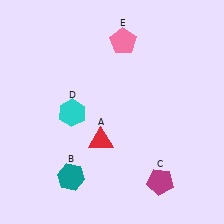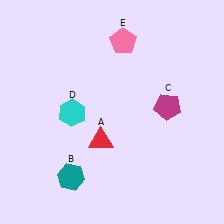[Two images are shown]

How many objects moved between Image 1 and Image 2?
1 object moved between the two images.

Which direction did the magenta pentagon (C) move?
The magenta pentagon (C) moved up.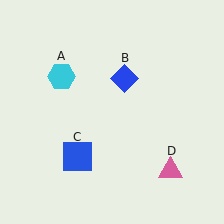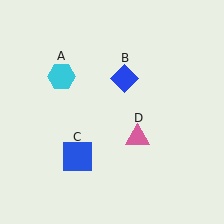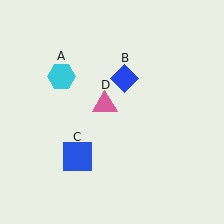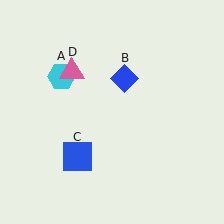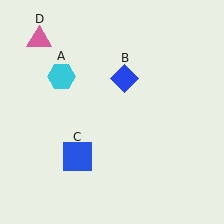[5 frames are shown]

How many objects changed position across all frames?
1 object changed position: pink triangle (object D).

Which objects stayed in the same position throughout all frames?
Cyan hexagon (object A) and blue diamond (object B) and blue square (object C) remained stationary.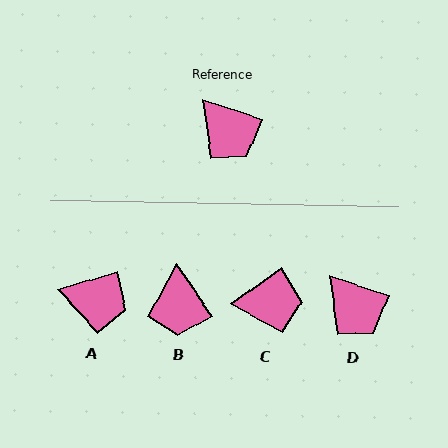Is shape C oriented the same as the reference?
No, it is off by about 53 degrees.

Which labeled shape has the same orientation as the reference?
D.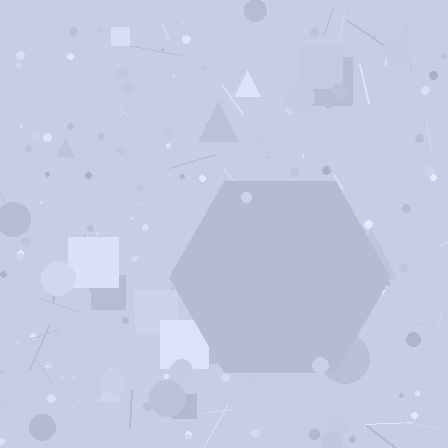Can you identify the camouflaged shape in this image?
The camouflaged shape is a hexagon.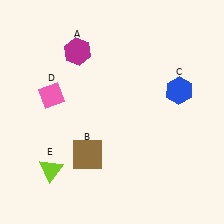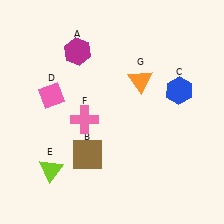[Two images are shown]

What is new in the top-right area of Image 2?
An orange triangle (G) was added in the top-right area of Image 2.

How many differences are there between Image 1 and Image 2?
There are 2 differences between the two images.